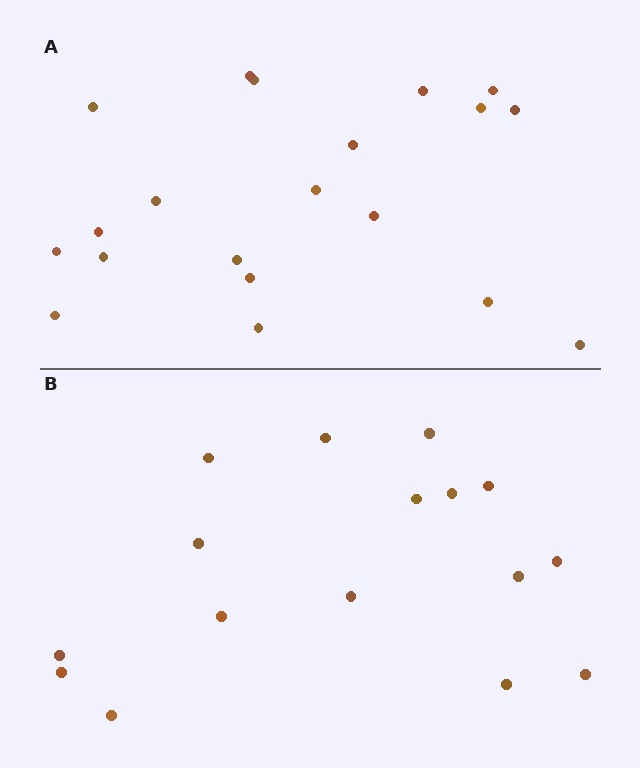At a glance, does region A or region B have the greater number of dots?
Region A (the top region) has more dots.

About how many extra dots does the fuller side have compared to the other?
Region A has about 4 more dots than region B.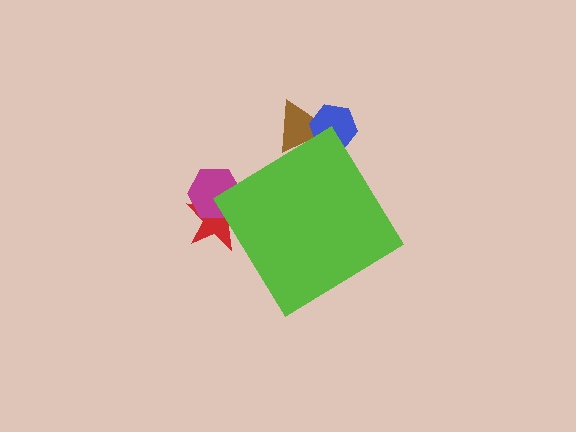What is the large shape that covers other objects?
A lime diamond.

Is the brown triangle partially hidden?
Yes, the brown triangle is partially hidden behind the lime diamond.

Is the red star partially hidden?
Yes, the red star is partially hidden behind the lime diamond.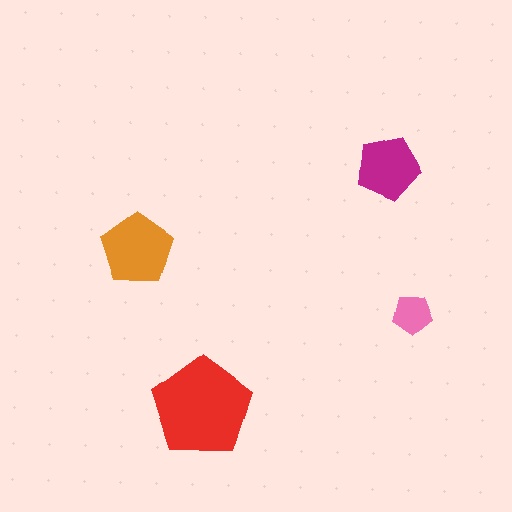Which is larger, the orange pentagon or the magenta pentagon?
The orange one.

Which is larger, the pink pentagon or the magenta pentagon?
The magenta one.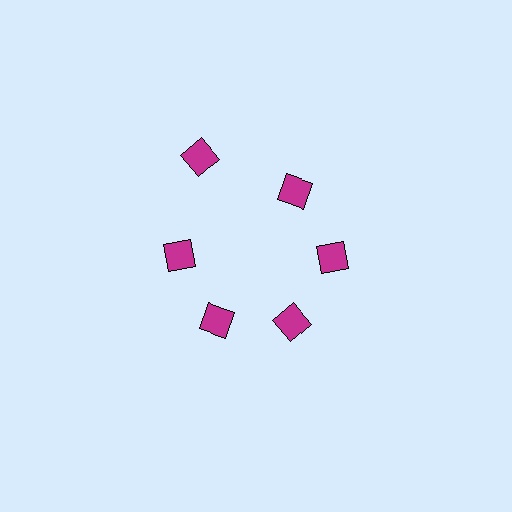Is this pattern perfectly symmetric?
No. The 6 magenta diamonds are arranged in a ring, but one element near the 11 o'clock position is pushed outward from the center, breaking the 6-fold rotational symmetry.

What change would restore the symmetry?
The symmetry would be restored by moving it inward, back onto the ring so that all 6 diamonds sit at equal angles and equal distance from the center.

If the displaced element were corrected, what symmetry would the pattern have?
It would have 6-fold rotational symmetry — the pattern would map onto itself every 60 degrees.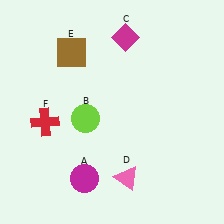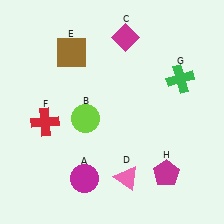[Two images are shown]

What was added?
A green cross (G), a magenta pentagon (H) were added in Image 2.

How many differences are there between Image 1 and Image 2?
There are 2 differences between the two images.